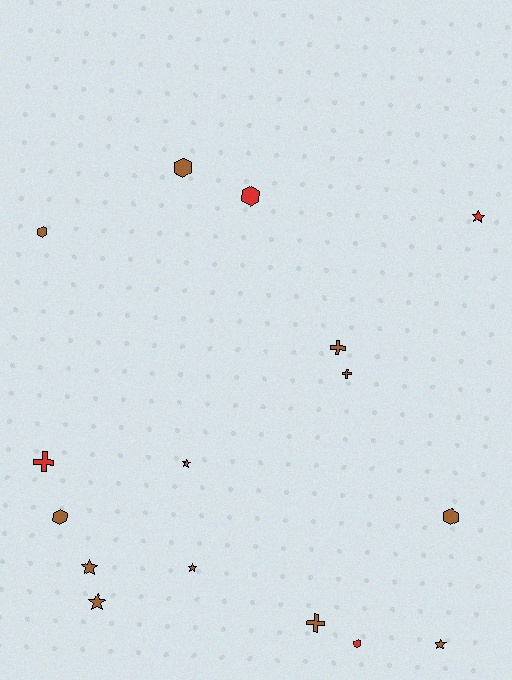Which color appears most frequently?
Brown, with 12 objects.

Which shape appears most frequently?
Hexagon, with 6 objects.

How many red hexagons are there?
There are 2 red hexagons.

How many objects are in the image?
There are 16 objects.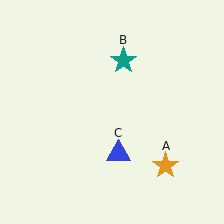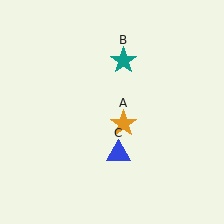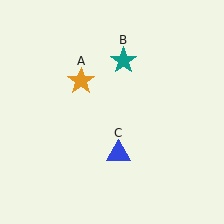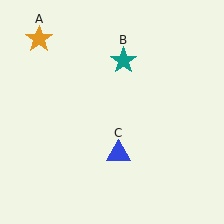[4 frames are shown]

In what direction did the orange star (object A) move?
The orange star (object A) moved up and to the left.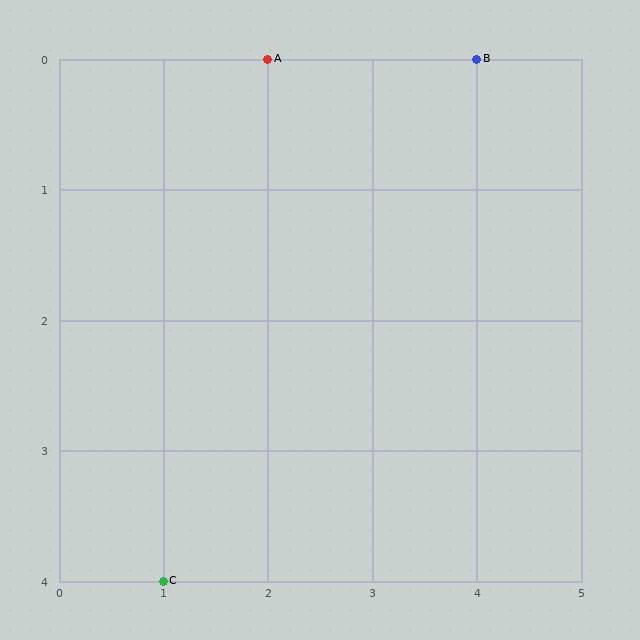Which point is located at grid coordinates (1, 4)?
Point C is at (1, 4).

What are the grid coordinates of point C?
Point C is at grid coordinates (1, 4).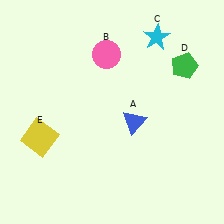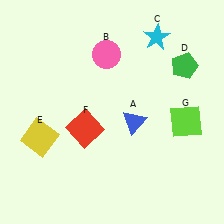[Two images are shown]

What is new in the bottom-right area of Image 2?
A lime square (G) was added in the bottom-right area of Image 2.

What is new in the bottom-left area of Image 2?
A red square (F) was added in the bottom-left area of Image 2.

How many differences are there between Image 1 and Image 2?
There are 2 differences between the two images.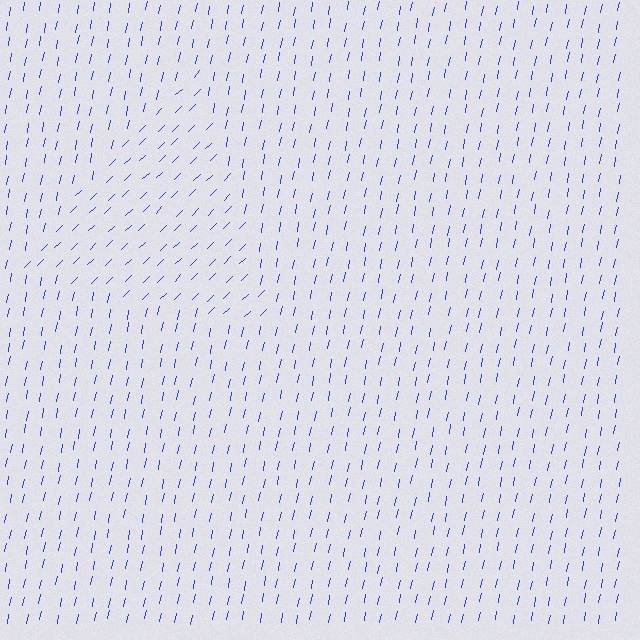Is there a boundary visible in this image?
Yes, there is a texture boundary formed by a change in line orientation.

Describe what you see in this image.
The image is filled with small blue line segments. A triangle region in the image has lines oriented differently from the surrounding lines, creating a visible texture boundary.